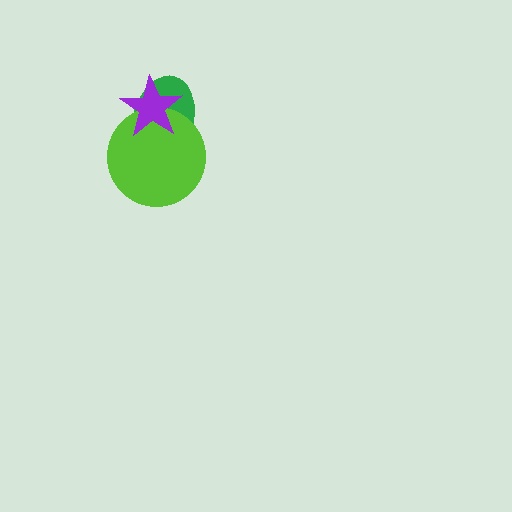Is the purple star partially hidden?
No, no other shape covers it.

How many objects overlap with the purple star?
2 objects overlap with the purple star.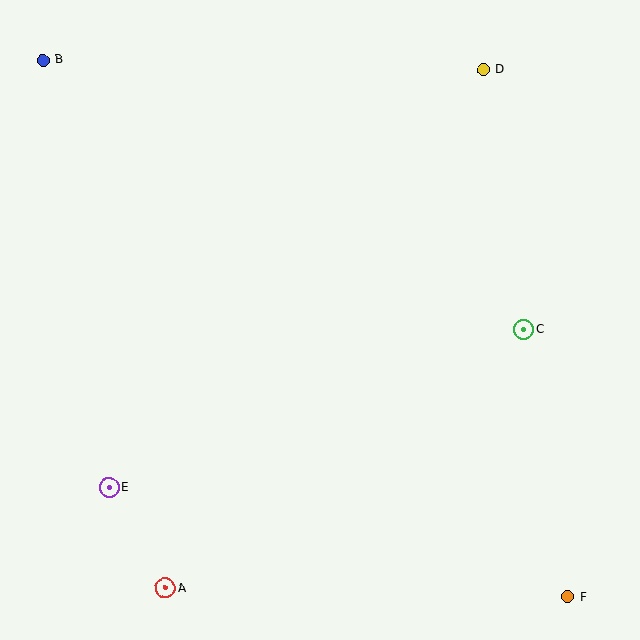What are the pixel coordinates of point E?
Point E is at (109, 487).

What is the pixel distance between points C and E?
The distance between C and E is 445 pixels.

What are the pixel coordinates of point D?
Point D is at (483, 70).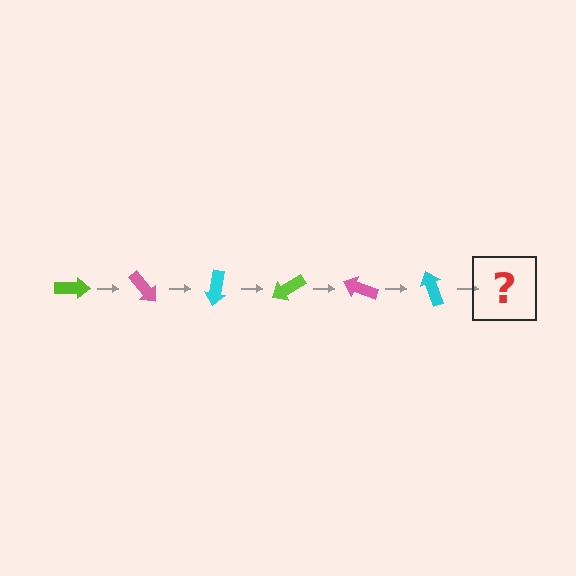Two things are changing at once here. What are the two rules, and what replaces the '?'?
The two rules are that it rotates 50 degrees each step and the color cycles through lime, pink, and cyan. The '?' should be a lime arrow, rotated 300 degrees from the start.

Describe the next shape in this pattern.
It should be a lime arrow, rotated 300 degrees from the start.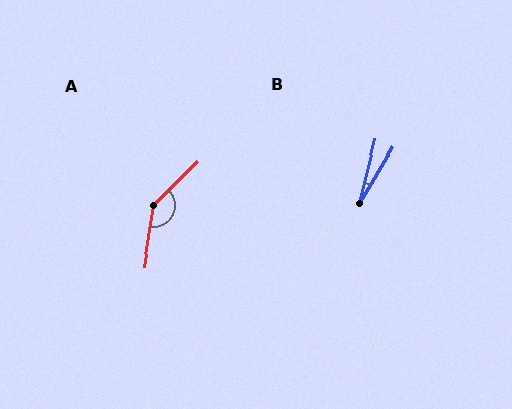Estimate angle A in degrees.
Approximately 143 degrees.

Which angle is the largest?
A, at approximately 143 degrees.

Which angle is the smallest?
B, at approximately 17 degrees.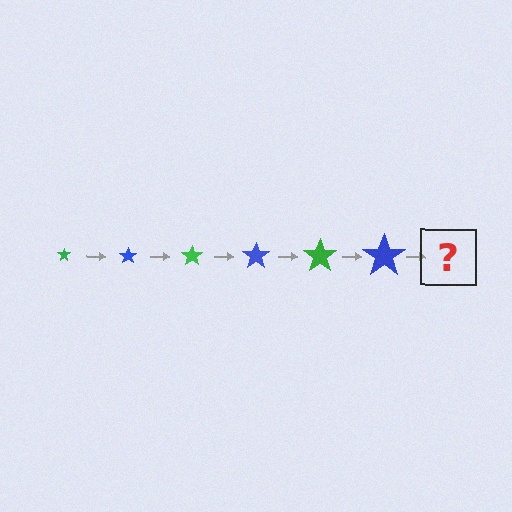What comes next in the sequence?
The next element should be a green star, larger than the previous one.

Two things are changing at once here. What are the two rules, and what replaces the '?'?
The two rules are that the star grows larger each step and the color cycles through green and blue. The '?' should be a green star, larger than the previous one.